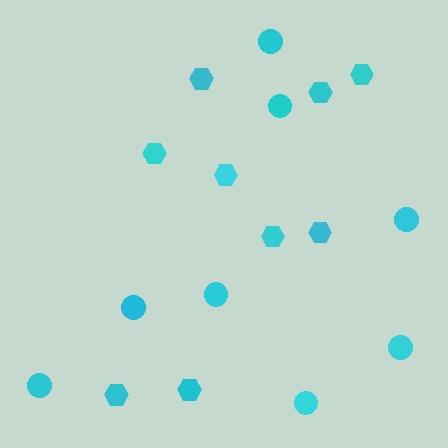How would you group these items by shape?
There are 2 groups: one group of hexagons (9) and one group of circles (8).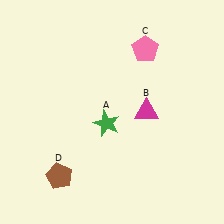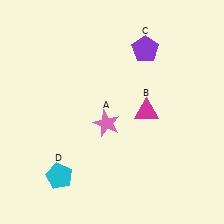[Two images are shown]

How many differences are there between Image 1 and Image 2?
There are 3 differences between the two images.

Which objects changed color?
A changed from green to pink. C changed from pink to purple. D changed from brown to cyan.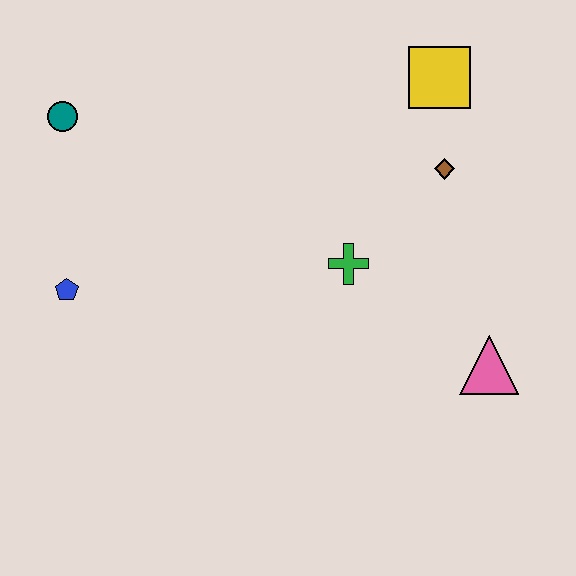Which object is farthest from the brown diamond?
The blue pentagon is farthest from the brown diamond.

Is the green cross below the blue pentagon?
No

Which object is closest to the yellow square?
The brown diamond is closest to the yellow square.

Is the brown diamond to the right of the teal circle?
Yes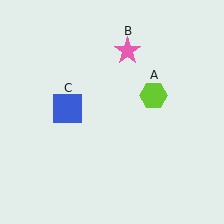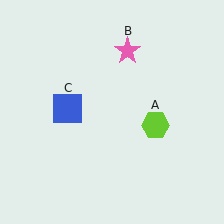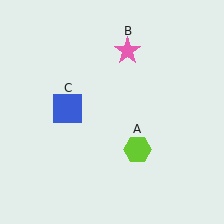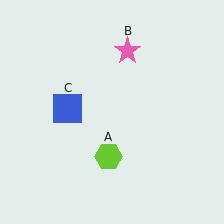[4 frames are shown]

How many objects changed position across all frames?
1 object changed position: lime hexagon (object A).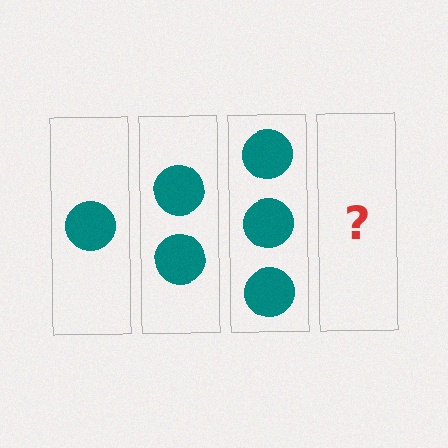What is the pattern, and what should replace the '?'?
The pattern is that each step adds one more circle. The '?' should be 4 circles.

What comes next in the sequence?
The next element should be 4 circles.